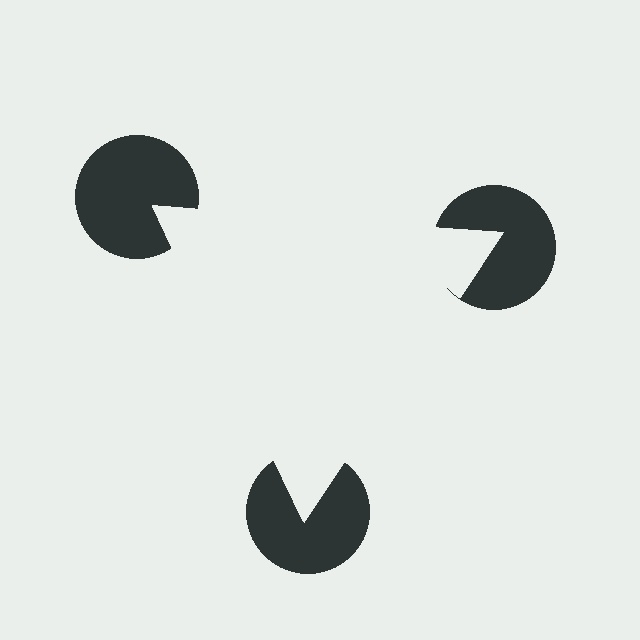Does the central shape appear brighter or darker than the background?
It typically appears slightly brighter than the background, even though no actual brightness change is drawn.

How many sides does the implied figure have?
3 sides.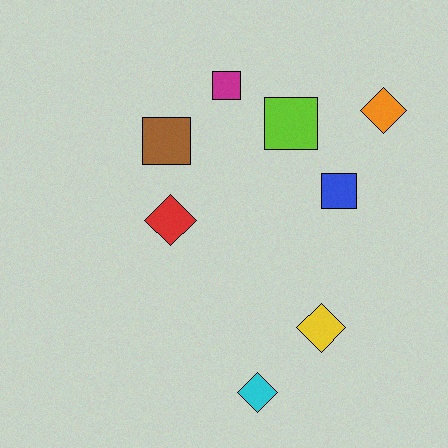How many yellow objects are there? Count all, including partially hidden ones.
There is 1 yellow object.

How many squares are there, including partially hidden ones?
There are 4 squares.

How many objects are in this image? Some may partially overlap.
There are 8 objects.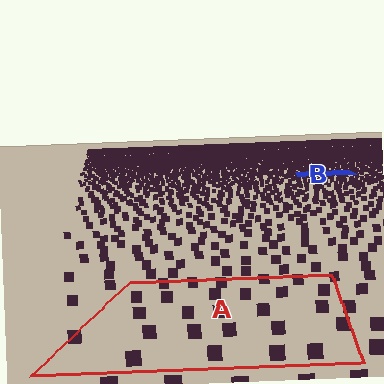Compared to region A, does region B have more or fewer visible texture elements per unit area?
Region B has more texture elements per unit area — they are packed more densely because it is farther away.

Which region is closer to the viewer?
Region A is closer. The texture elements there are larger and more spread out.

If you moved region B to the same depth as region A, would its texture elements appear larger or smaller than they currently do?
They would appear larger. At a closer depth, the same texture elements are projected at a bigger on-screen size.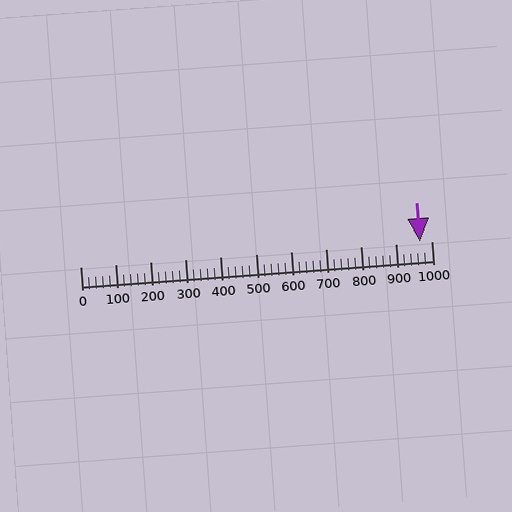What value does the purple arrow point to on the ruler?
The purple arrow points to approximately 968.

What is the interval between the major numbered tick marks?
The major tick marks are spaced 100 units apart.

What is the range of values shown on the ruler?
The ruler shows values from 0 to 1000.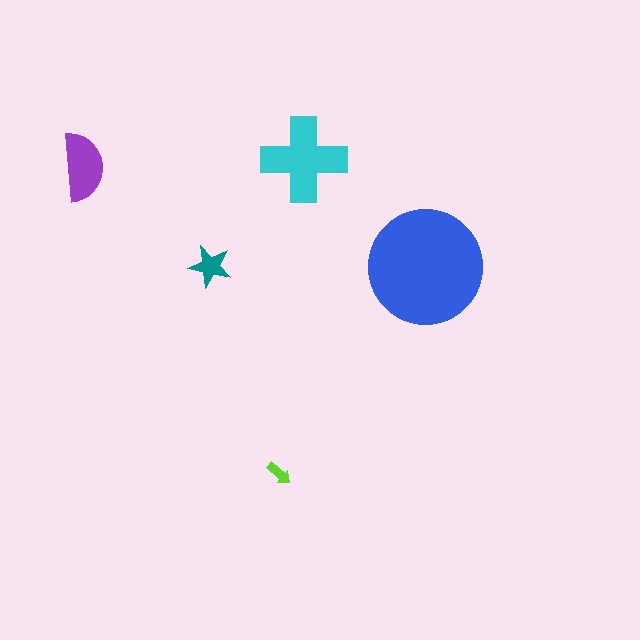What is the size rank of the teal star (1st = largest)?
4th.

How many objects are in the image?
There are 5 objects in the image.